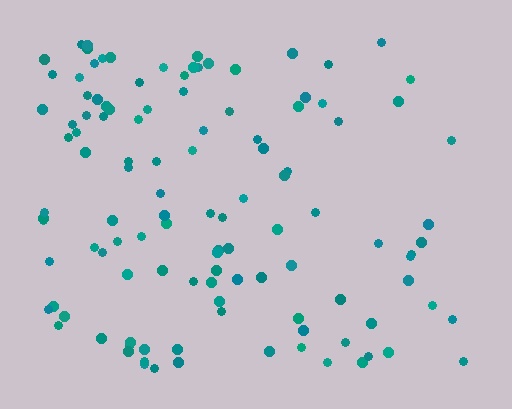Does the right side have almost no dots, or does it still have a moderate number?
Still a moderate number, just noticeably fewer than the left.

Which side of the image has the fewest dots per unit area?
The right.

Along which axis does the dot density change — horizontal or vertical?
Horizontal.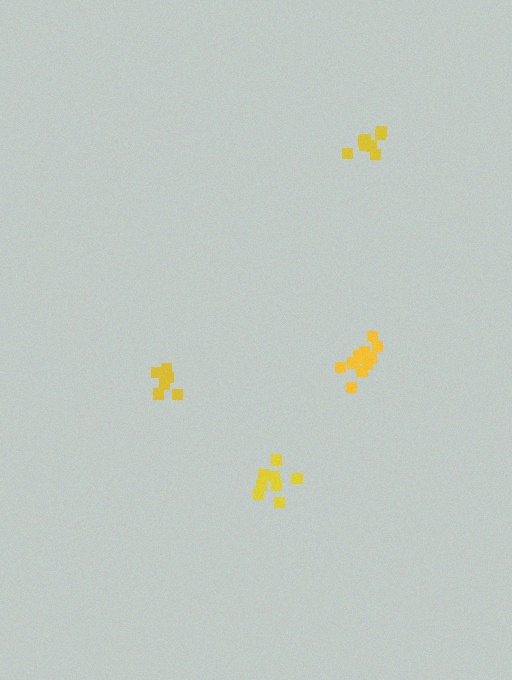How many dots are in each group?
Group 1: 6 dots, Group 2: 8 dots, Group 3: 8 dots, Group 4: 12 dots (34 total).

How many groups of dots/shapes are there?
There are 4 groups.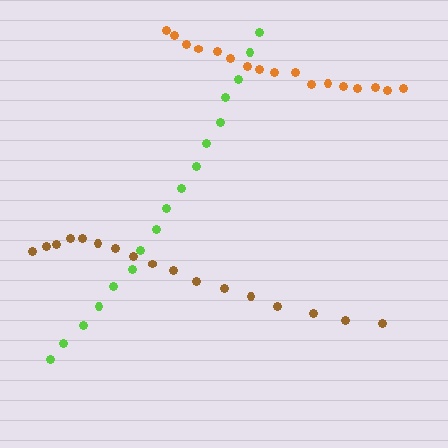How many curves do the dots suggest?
There are 3 distinct paths.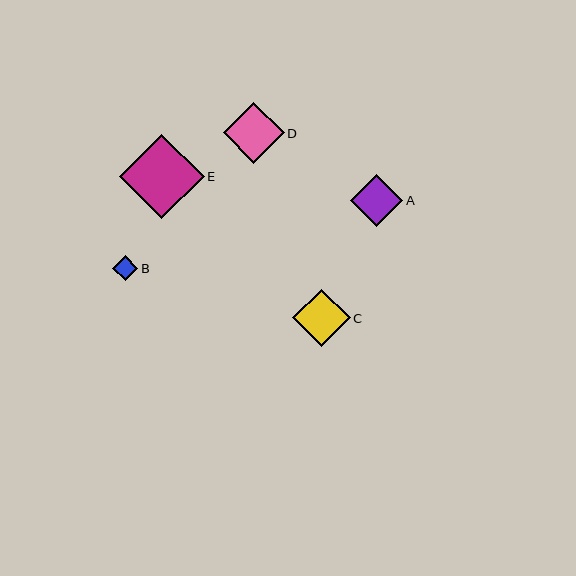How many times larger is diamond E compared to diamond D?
Diamond E is approximately 1.4 times the size of diamond D.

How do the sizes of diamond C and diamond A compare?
Diamond C and diamond A are approximately the same size.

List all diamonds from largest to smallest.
From largest to smallest: E, D, C, A, B.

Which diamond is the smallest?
Diamond B is the smallest with a size of approximately 26 pixels.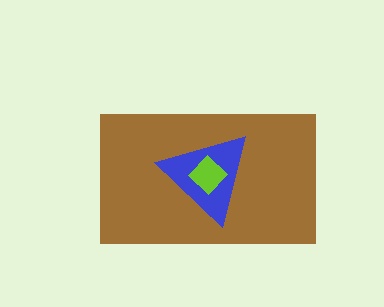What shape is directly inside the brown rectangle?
The blue triangle.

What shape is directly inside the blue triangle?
The lime diamond.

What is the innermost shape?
The lime diamond.